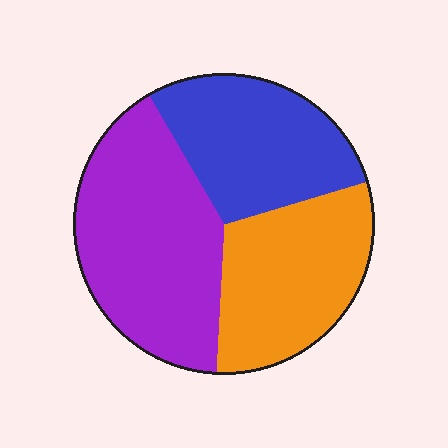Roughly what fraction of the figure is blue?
Blue covers 29% of the figure.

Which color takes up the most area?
Purple, at roughly 40%.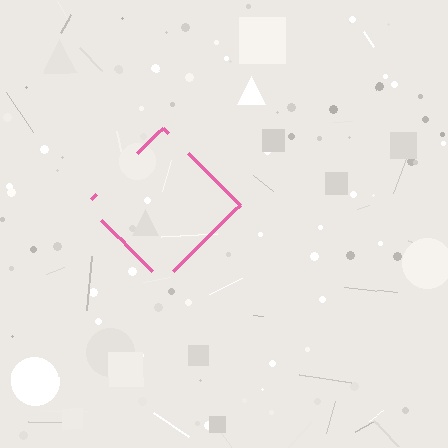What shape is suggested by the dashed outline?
The dashed outline suggests a diamond.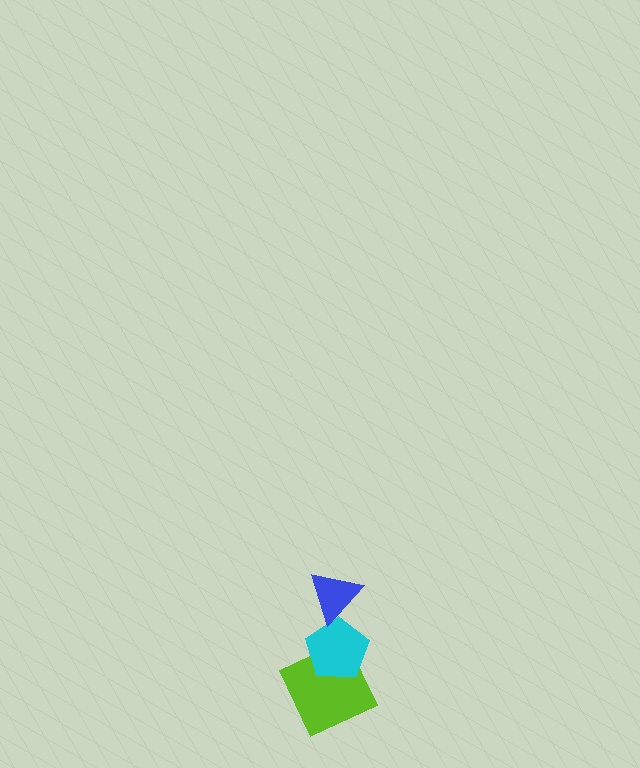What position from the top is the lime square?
The lime square is 3rd from the top.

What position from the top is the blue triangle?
The blue triangle is 1st from the top.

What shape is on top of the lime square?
The cyan pentagon is on top of the lime square.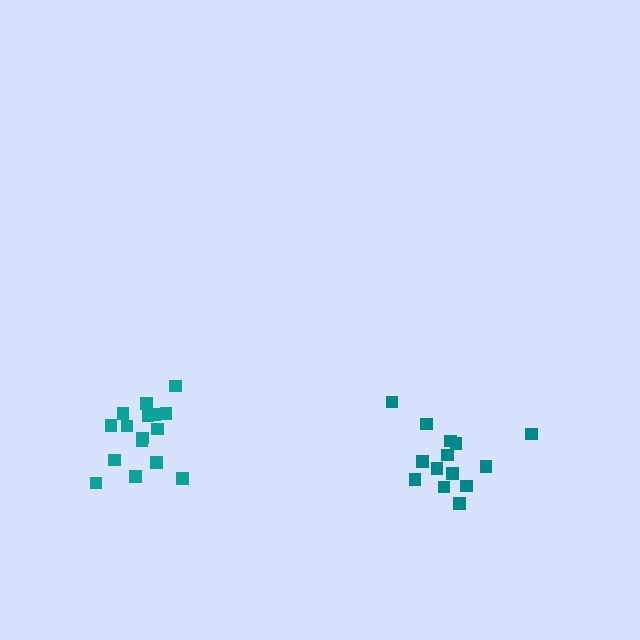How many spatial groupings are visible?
There are 2 spatial groupings.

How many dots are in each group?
Group 1: 16 dots, Group 2: 14 dots (30 total).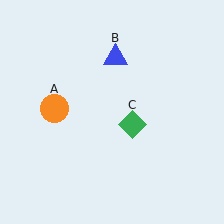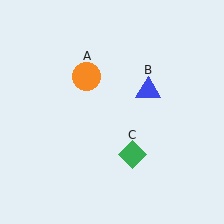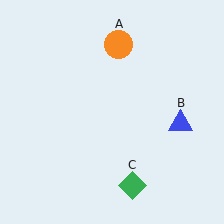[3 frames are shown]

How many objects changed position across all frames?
3 objects changed position: orange circle (object A), blue triangle (object B), green diamond (object C).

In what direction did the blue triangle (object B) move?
The blue triangle (object B) moved down and to the right.